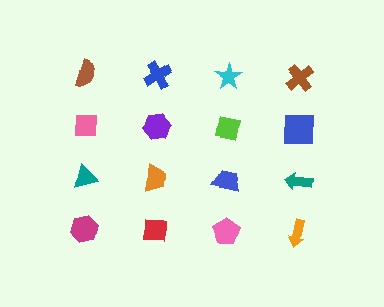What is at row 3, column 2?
An orange trapezoid.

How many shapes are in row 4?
4 shapes.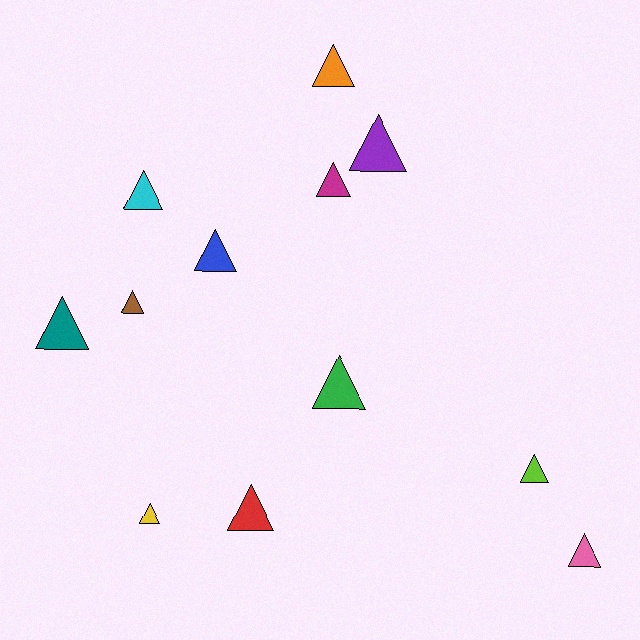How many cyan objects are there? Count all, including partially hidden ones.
There is 1 cyan object.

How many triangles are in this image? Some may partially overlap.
There are 12 triangles.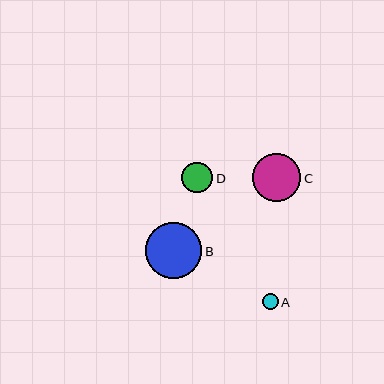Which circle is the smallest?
Circle A is the smallest with a size of approximately 16 pixels.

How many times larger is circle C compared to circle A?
Circle C is approximately 3.0 times the size of circle A.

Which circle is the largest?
Circle B is the largest with a size of approximately 57 pixels.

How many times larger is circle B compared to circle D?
Circle B is approximately 1.8 times the size of circle D.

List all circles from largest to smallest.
From largest to smallest: B, C, D, A.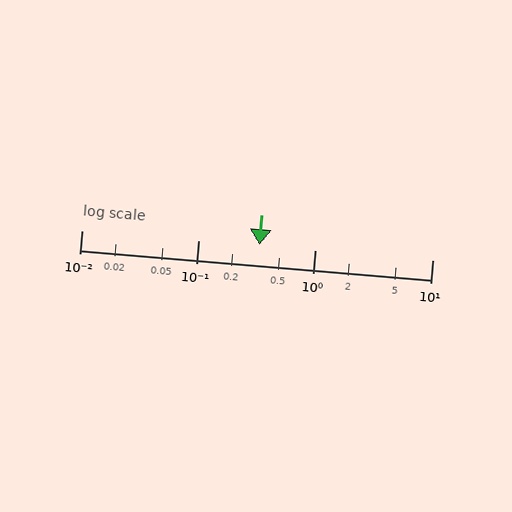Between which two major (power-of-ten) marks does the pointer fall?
The pointer is between 0.1 and 1.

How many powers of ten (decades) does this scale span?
The scale spans 3 decades, from 0.01 to 10.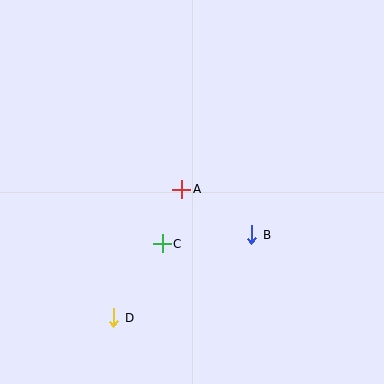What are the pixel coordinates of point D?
Point D is at (114, 318).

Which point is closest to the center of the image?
Point A at (182, 189) is closest to the center.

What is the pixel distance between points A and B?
The distance between A and B is 84 pixels.